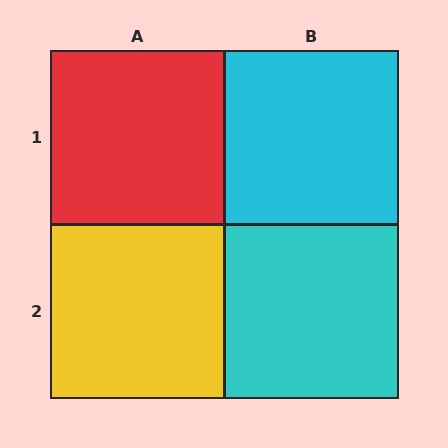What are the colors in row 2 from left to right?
Yellow, cyan.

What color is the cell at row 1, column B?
Cyan.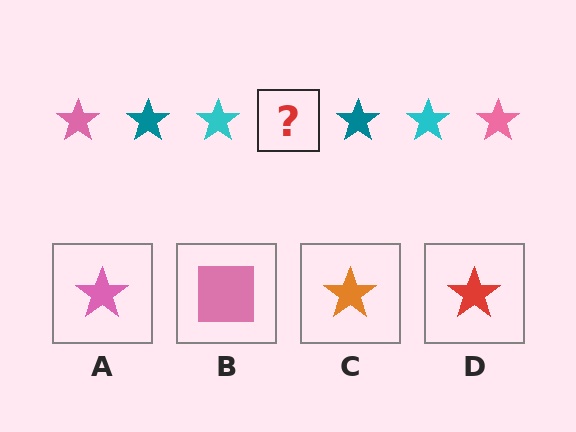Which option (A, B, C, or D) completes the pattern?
A.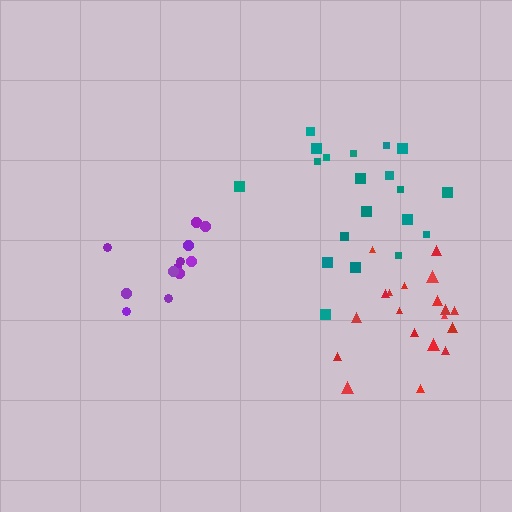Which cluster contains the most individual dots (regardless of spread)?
Teal (20).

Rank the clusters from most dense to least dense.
purple, red, teal.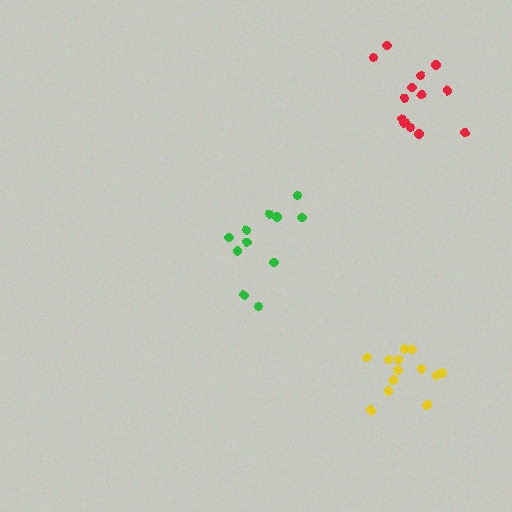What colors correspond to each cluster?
The clusters are colored: yellow, green, red.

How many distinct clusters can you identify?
There are 3 distinct clusters.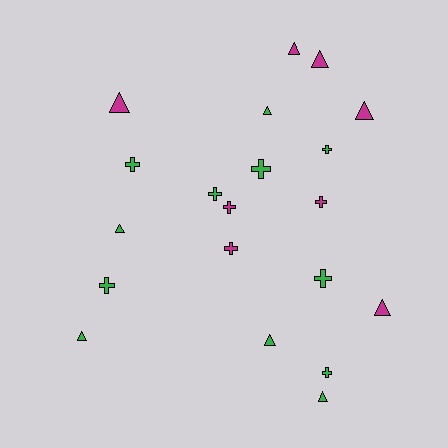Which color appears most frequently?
Green, with 12 objects.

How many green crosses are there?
There are 7 green crosses.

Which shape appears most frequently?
Triangle, with 10 objects.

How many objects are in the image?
There are 20 objects.